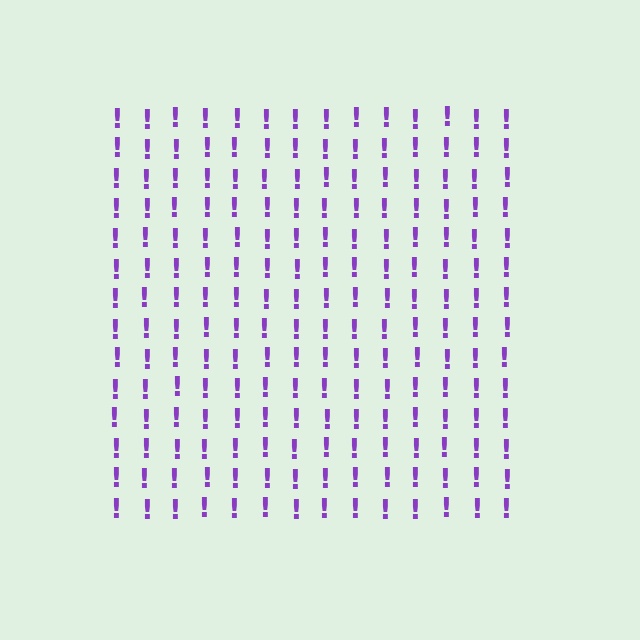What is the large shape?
The large shape is a square.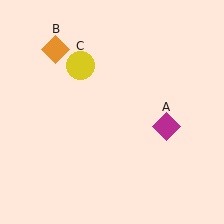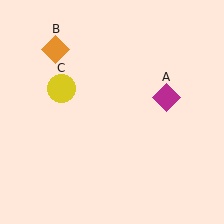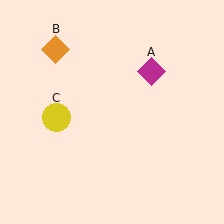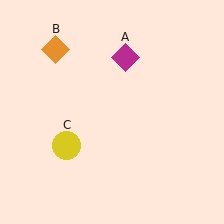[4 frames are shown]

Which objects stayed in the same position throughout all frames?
Orange diamond (object B) remained stationary.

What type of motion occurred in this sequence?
The magenta diamond (object A), yellow circle (object C) rotated counterclockwise around the center of the scene.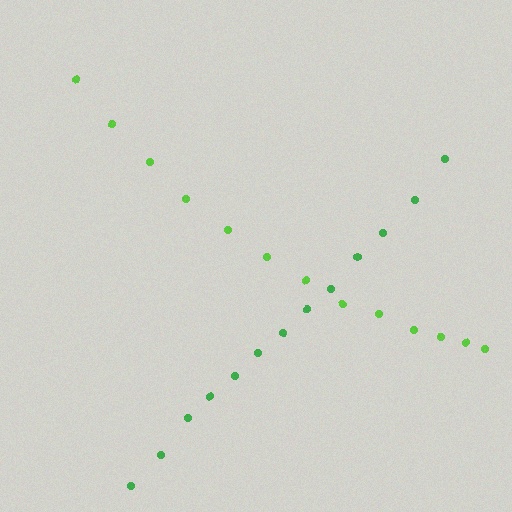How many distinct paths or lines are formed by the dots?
There are 2 distinct paths.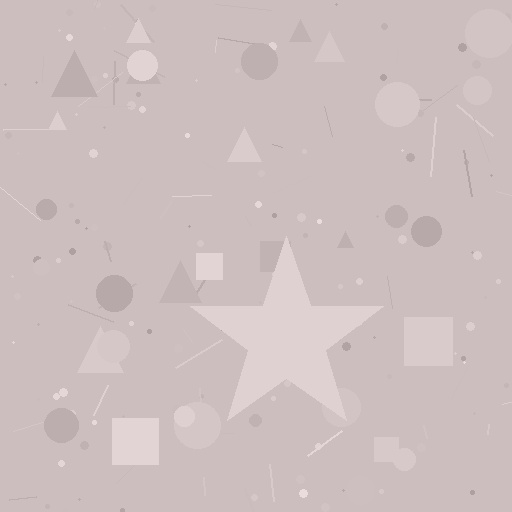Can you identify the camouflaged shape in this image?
The camouflaged shape is a star.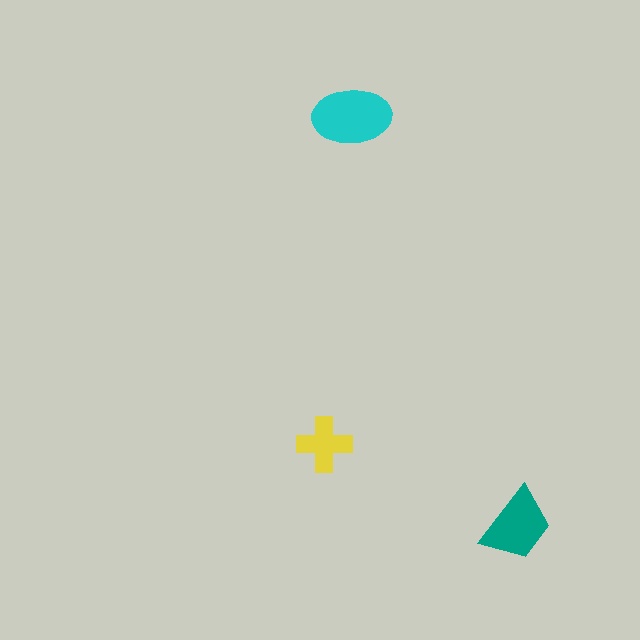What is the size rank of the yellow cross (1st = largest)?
3rd.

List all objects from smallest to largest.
The yellow cross, the teal trapezoid, the cyan ellipse.